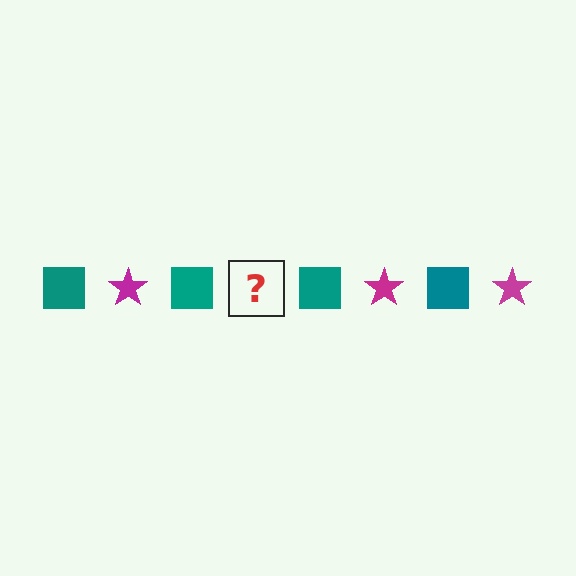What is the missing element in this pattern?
The missing element is a magenta star.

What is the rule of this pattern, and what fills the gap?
The rule is that the pattern alternates between teal square and magenta star. The gap should be filled with a magenta star.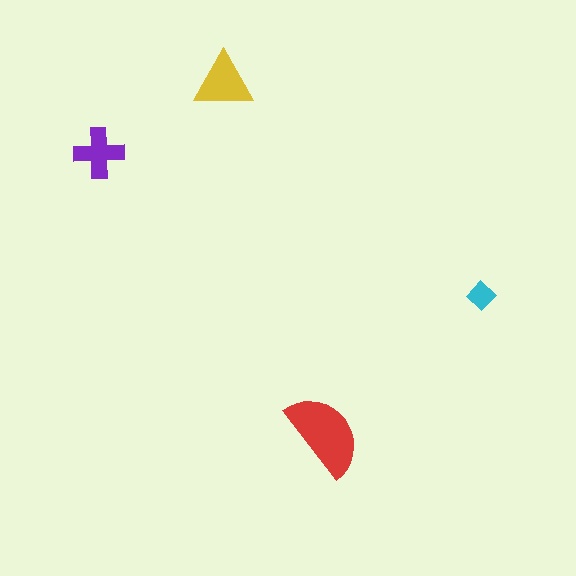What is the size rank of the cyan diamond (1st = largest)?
4th.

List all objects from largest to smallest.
The red semicircle, the yellow triangle, the purple cross, the cyan diamond.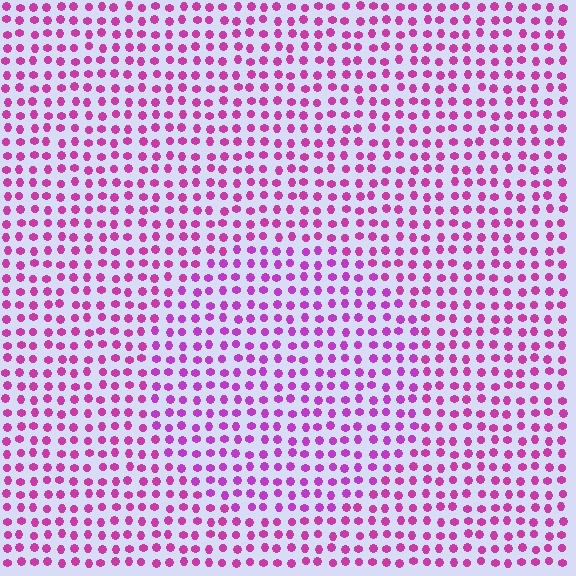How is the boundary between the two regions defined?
The boundary is defined purely by a slight shift in hue (about 19 degrees). Spacing, size, and orientation are identical on both sides.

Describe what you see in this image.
The image is filled with small magenta elements in a uniform arrangement. A circle-shaped region is visible where the elements are tinted to a slightly different hue, forming a subtle color boundary.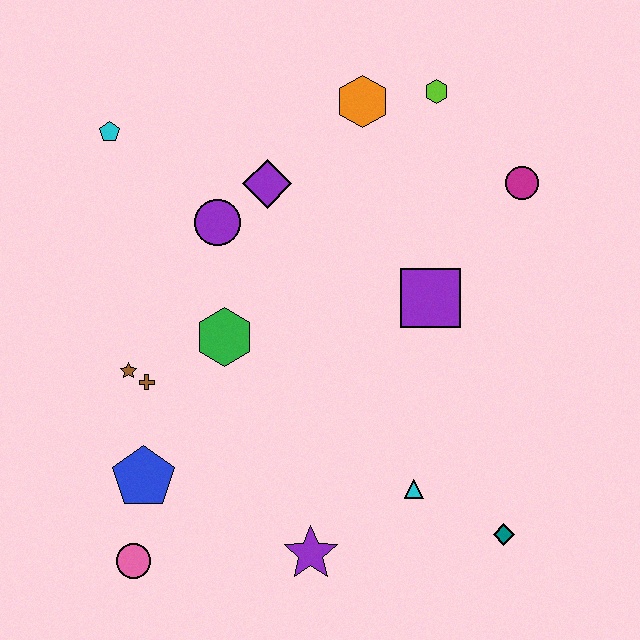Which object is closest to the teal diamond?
The cyan triangle is closest to the teal diamond.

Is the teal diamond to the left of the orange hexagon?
No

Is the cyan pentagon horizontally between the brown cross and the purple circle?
No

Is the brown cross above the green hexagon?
No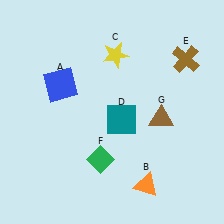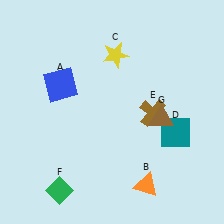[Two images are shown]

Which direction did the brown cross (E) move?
The brown cross (E) moved down.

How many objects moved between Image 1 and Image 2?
3 objects moved between the two images.